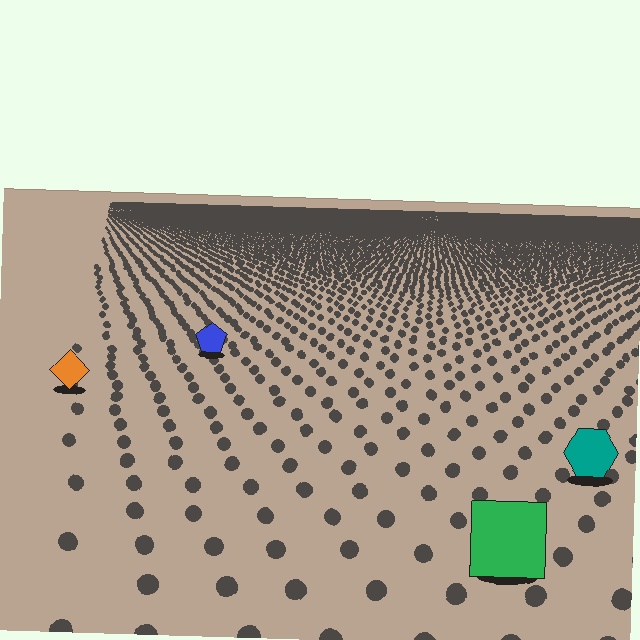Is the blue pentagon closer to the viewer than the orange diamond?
No. The orange diamond is closer — you can tell from the texture gradient: the ground texture is coarser near it.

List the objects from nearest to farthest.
From nearest to farthest: the green square, the teal hexagon, the orange diamond, the blue pentagon.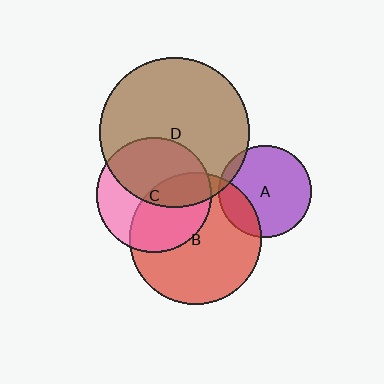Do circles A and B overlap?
Yes.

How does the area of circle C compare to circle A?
Approximately 1.6 times.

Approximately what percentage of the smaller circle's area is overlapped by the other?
Approximately 20%.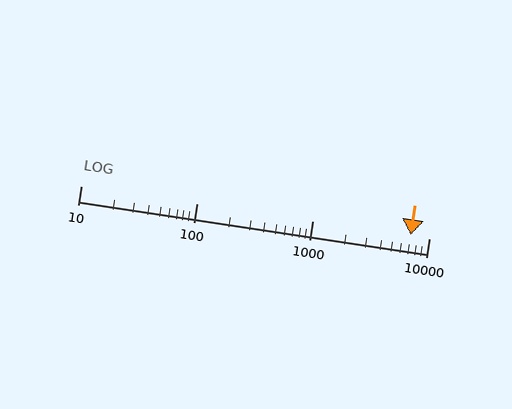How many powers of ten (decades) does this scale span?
The scale spans 3 decades, from 10 to 10000.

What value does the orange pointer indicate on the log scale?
The pointer indicates approximately 6900.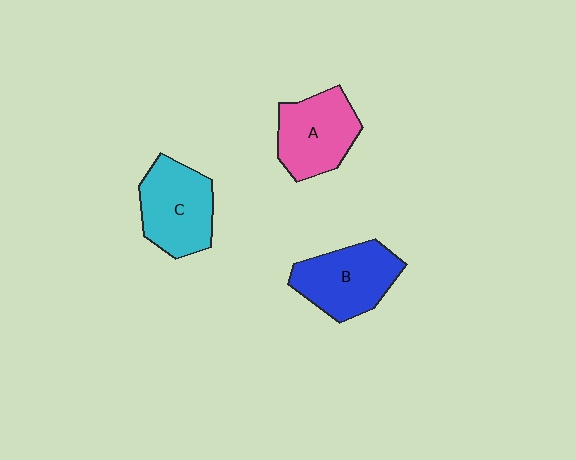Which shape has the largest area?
Shape B (blue).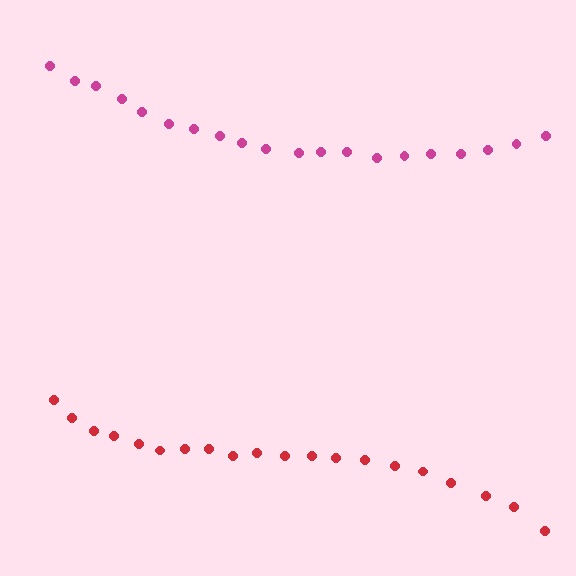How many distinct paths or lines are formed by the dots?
There are 2 distinct paths.